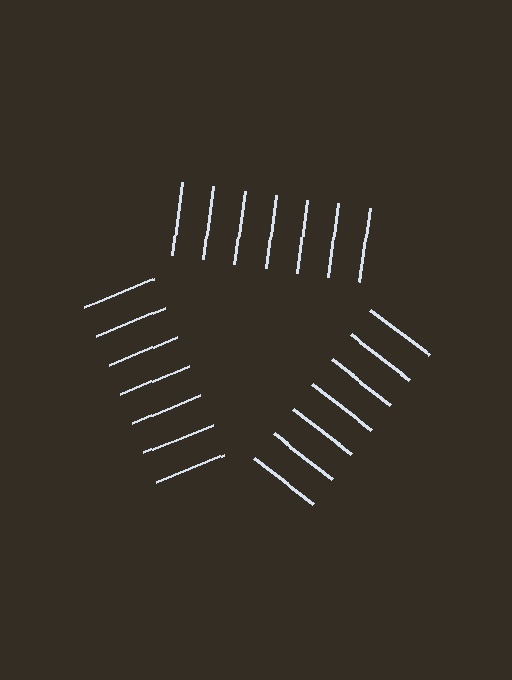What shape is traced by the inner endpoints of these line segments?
An illusory triangle — the line segments terminate on its edges but no continuous stroke is drawn.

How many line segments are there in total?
21 — 7 along each of the 3 edges.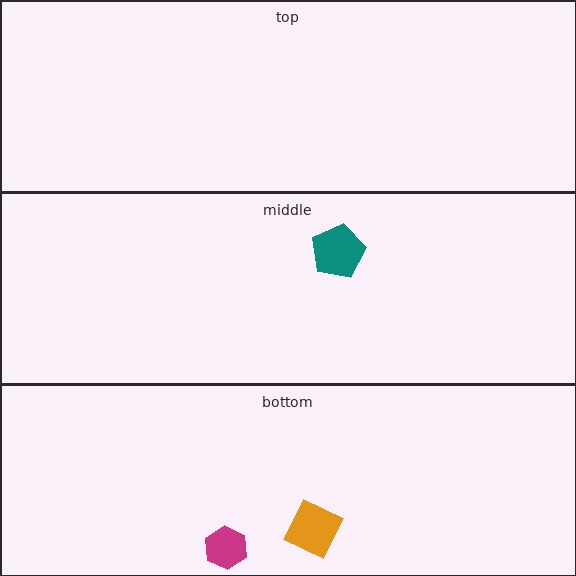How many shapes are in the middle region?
1.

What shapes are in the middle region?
The teal pentagon.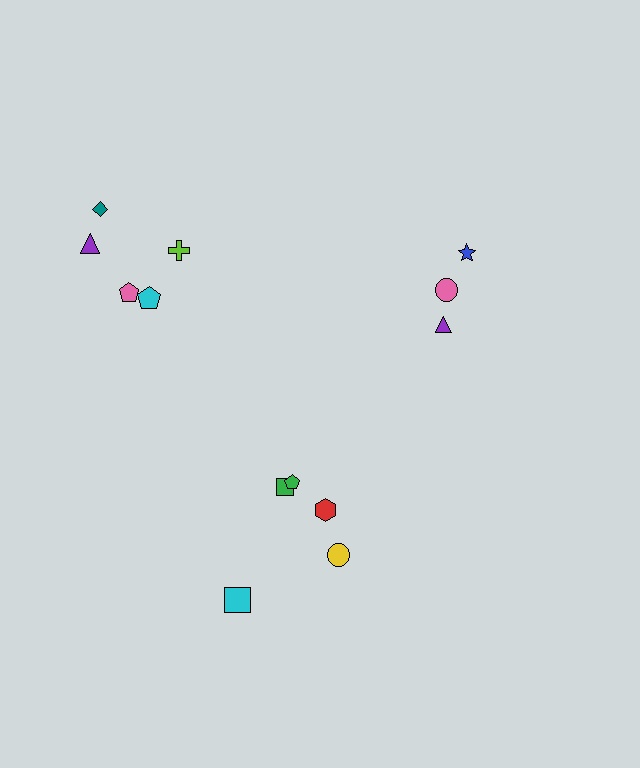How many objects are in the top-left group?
There are 5 objects.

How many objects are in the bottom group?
There are 5 objects.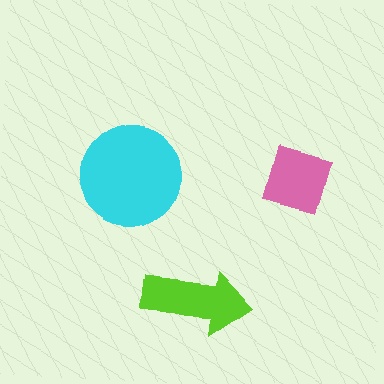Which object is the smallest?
The pink diamond.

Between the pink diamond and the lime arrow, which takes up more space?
The lime arrow.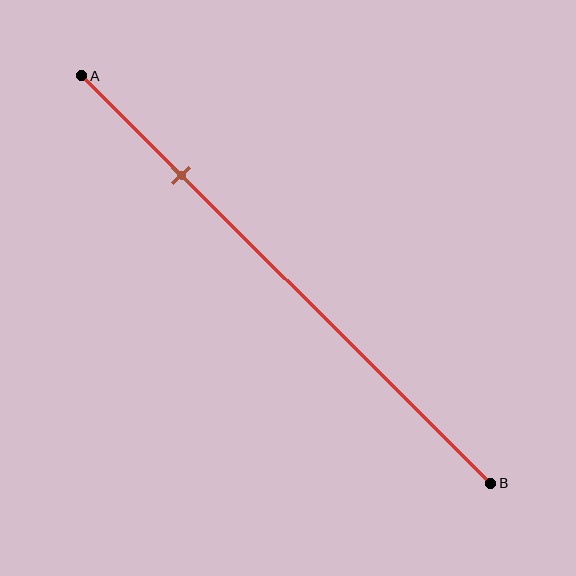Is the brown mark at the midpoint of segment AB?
No, the mark is at about 25% from A, not at the 50% midpoint.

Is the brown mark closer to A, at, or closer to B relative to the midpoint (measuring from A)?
The brown mark is closer to point A than the midpoint of segment AB.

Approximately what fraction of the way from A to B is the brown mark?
The brown mark is approximately 25% of the way from A to B.